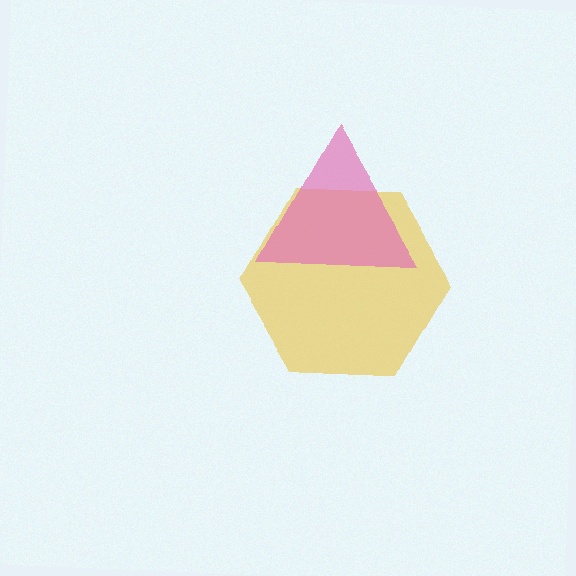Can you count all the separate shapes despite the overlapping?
Yes, there are 2 separate shapes.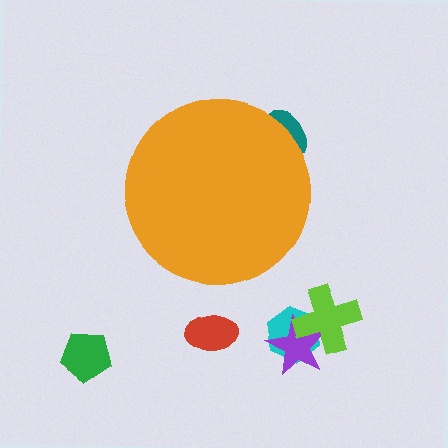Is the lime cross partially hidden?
No, the lime cross is fully visible.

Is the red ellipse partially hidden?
No, the red ellipse is fully visible.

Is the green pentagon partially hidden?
No, the green pentagon is fully visible.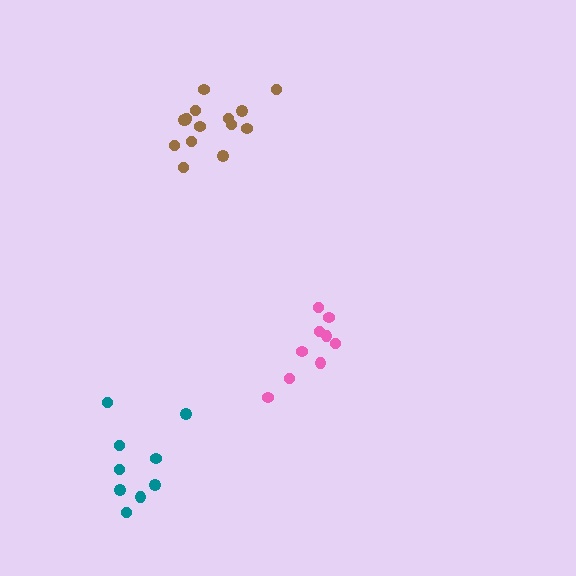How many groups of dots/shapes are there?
There are 3 groups.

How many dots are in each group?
Group 1: 9 dots, Group 2: 9 dots, Group 3: 15 dots (33 total).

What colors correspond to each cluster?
The clusters are colored: teal, pink, brown.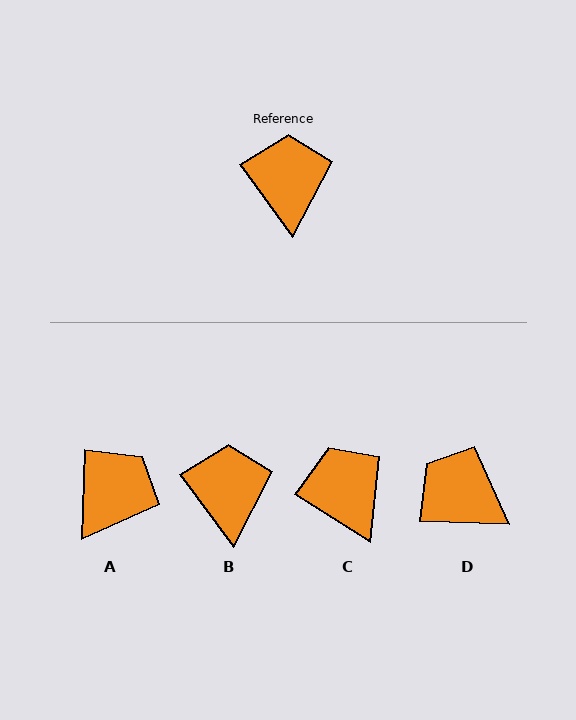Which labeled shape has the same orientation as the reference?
B.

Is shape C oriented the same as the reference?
No, it is off by about 22 degrees.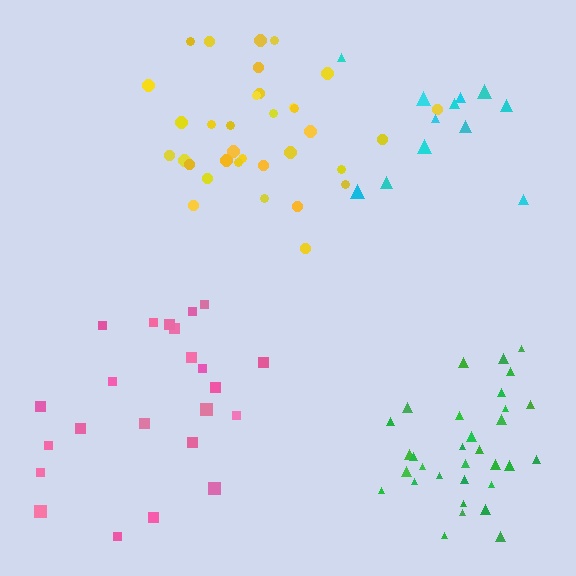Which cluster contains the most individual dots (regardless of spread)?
Yellow (34).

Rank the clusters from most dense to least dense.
green, yellow, pink, cyan.